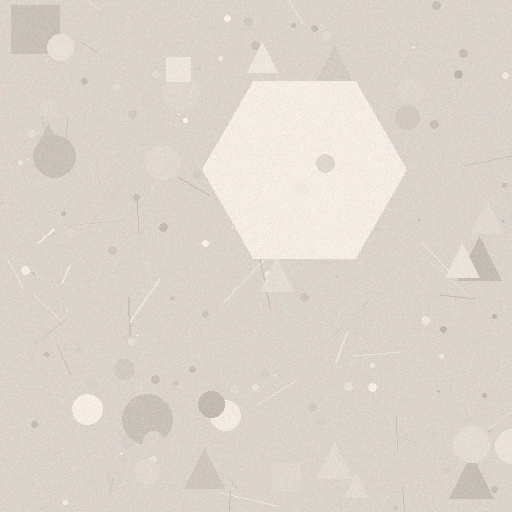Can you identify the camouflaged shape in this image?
The camouflaged shape is a hexagon.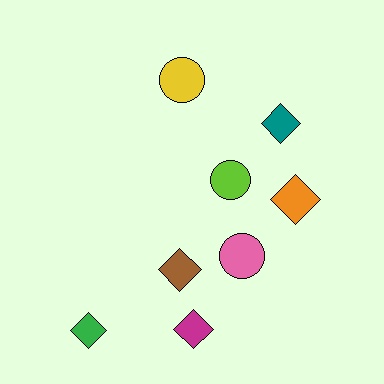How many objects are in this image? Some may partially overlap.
There are 8 objects.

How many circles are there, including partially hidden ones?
There are 3 circles.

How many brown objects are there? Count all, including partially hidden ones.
There is 1 brown object.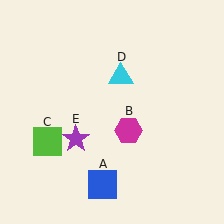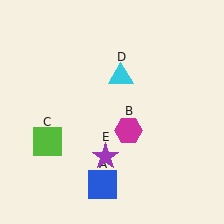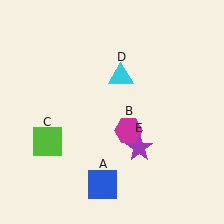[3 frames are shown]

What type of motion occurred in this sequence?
The purple star (object E) rotated counterclockwise around the center of the scene.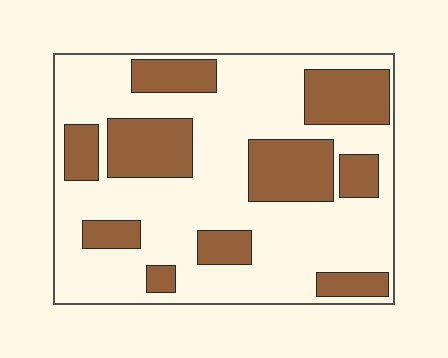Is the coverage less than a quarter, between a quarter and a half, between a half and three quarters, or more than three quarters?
Between a quarter and a half.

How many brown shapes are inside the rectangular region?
10.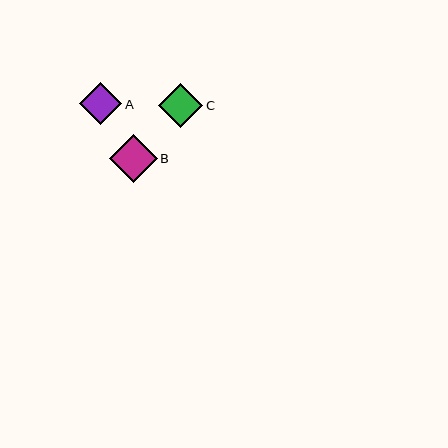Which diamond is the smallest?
Diamond A is the smallest with a size of approximately 42 pixels.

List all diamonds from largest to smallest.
From largest to smallest: B, C, A.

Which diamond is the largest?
Diamond B is the largest with a size of approximately 48 pixels.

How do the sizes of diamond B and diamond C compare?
Diamond B and diamond C are approximately the same size.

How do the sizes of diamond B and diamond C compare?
Diamond B and diamond C are approximately the same size.